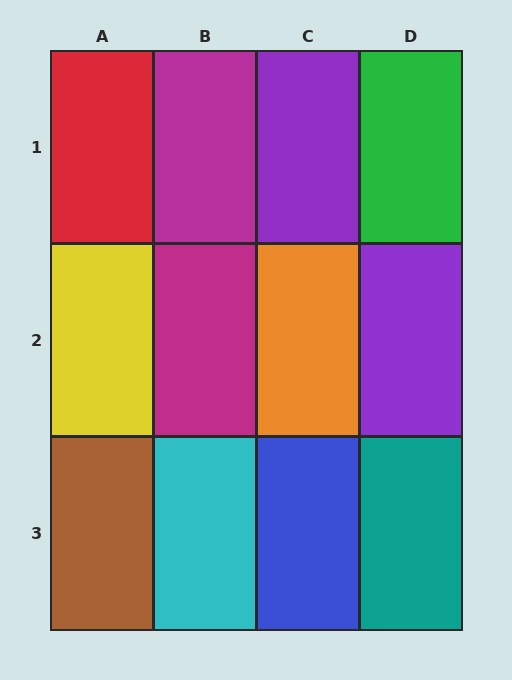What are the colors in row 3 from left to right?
Brown, cyan, blue, teal.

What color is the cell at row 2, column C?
Orange.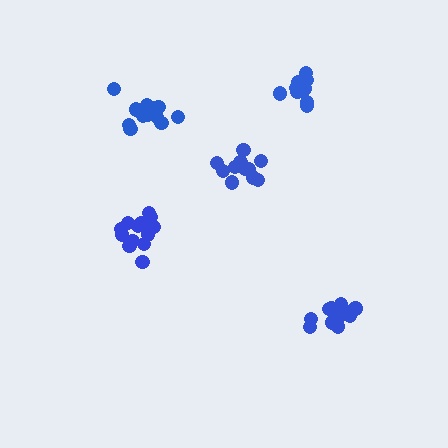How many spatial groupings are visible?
There are 5 spatial groupings.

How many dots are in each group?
Group 1: 11 dots, Group 2: 12 dots, Group 3: 15 dots, Group 4: 10 dots, Group 5: 15 dots (63 total).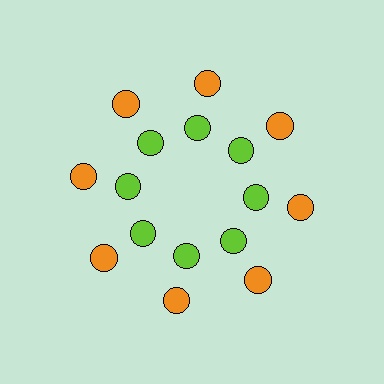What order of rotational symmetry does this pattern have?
This pattern has 8-fold rotational symmetry.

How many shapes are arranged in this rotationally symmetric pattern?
There are 16 shapes, arranged in 8 groups of 2.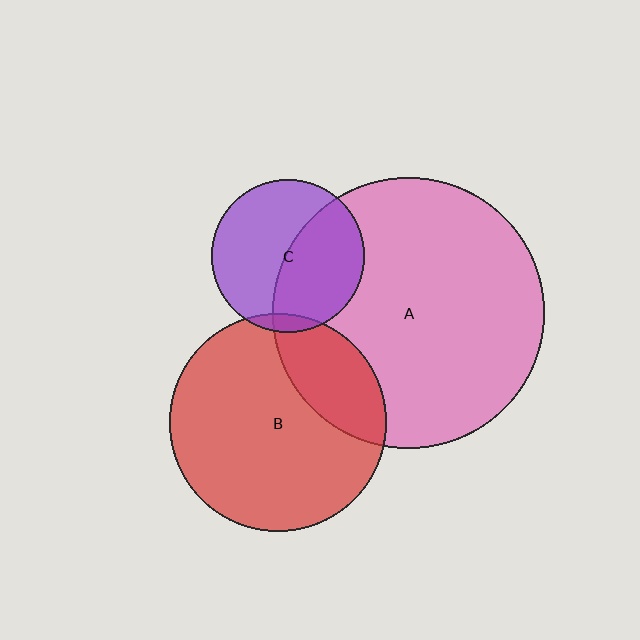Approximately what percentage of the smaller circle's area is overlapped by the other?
Approximately 5%.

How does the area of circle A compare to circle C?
Approximately 3.1 times.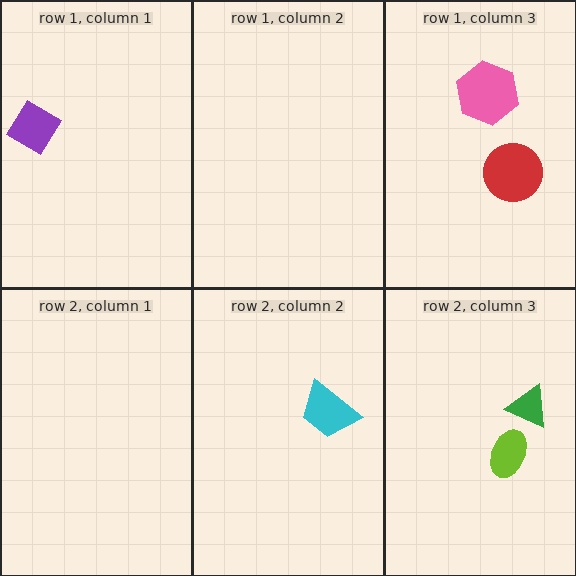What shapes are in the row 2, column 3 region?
The lime ellipse, the green triangle.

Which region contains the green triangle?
The row 2, column 3 region.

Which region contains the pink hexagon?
The row 1, column 3 region.